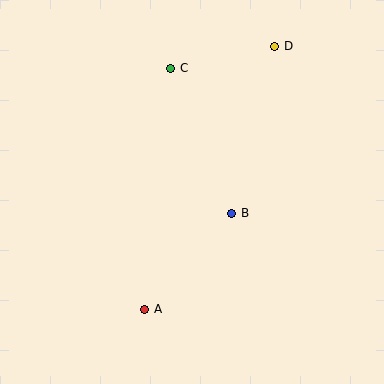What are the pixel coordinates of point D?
Point D is at (275, 46).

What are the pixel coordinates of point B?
Point B is at (232, 213).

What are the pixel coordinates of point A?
Point A is at (145, 309).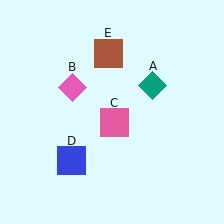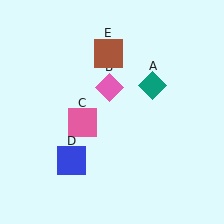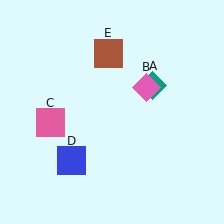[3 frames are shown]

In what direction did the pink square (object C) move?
The pink square (object C) moved left.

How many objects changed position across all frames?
2 objects changed position: pink diamond (object B), pink square (object C).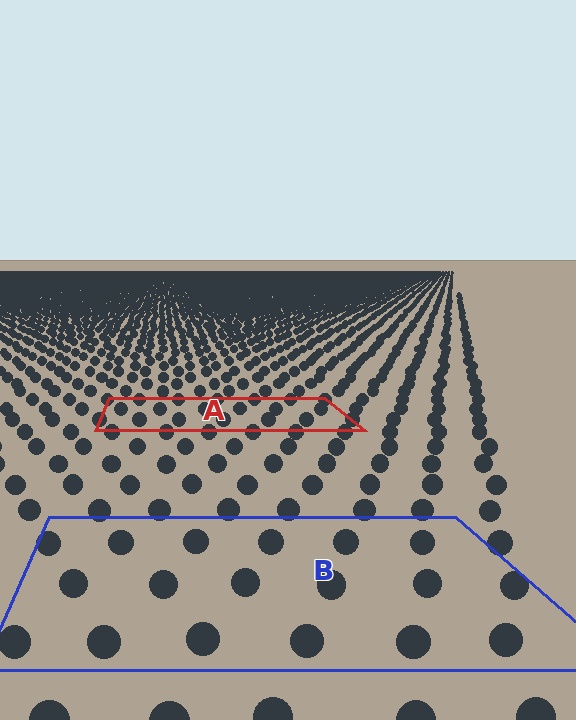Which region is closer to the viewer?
Region B is closer. The texture elements there are larger and more spread out.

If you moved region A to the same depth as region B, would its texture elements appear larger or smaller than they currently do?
They would appear larger. At a closer depth, the same texture elements are projected at a bigger on-screen size.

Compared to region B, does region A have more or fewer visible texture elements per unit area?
Region A has more texture elements per unit area — they are packed more densely because it is farther away.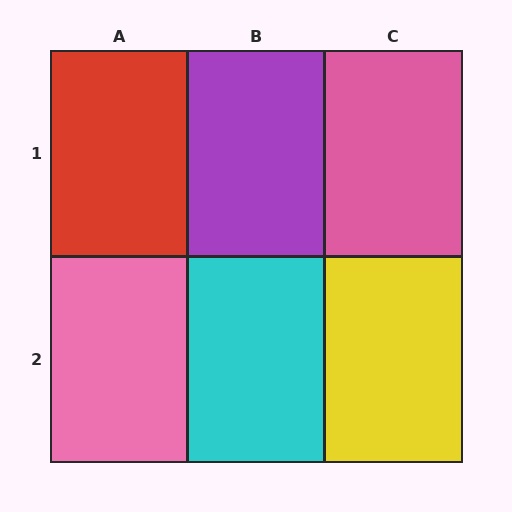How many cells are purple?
1 cell is purple.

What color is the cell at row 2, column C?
Yellow.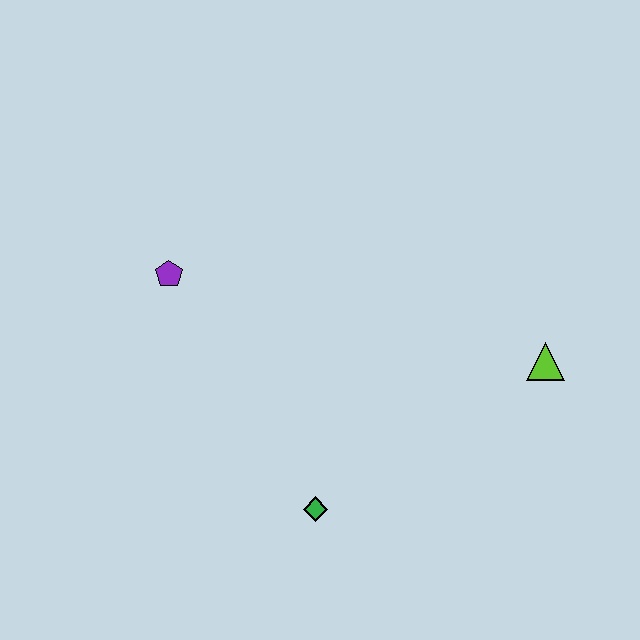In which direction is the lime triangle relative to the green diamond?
The lime triangle is to the right of the green diamond.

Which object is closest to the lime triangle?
The green diamond is closest to the lime triangle.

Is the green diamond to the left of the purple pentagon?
No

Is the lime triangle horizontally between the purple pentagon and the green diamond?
No